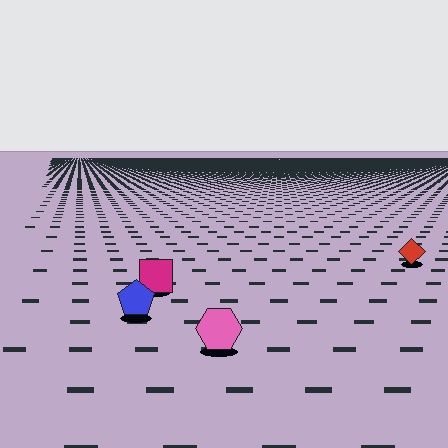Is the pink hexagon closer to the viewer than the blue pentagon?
Yes. The pink hexagon is closer — you can tell from the texture gradient: the ground texture is coarser near it.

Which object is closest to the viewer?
The pink hexagon is closest. The texture marks near it are larger and more spread out.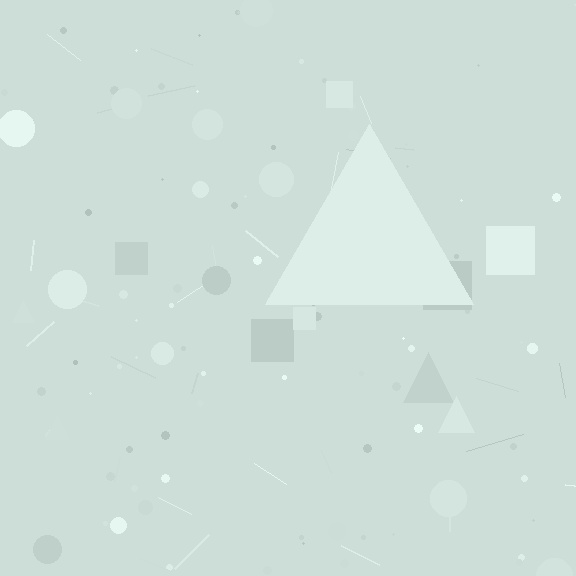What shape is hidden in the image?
A triangle is hidden in the image.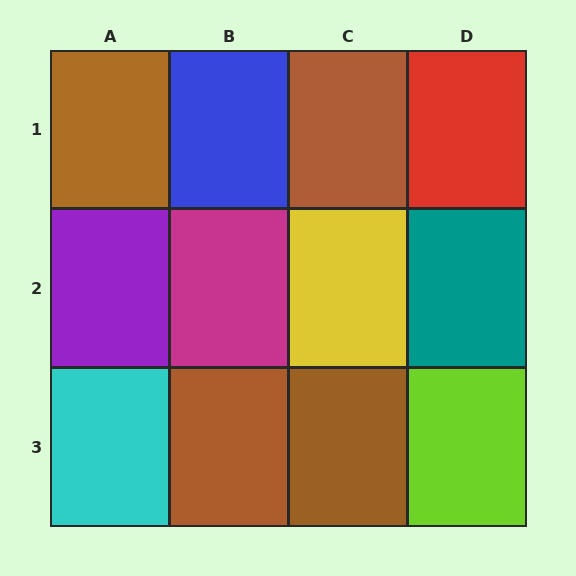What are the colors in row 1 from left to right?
Brown, blue, brown, red.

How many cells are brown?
4 cells are brown.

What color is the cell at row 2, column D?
Teal.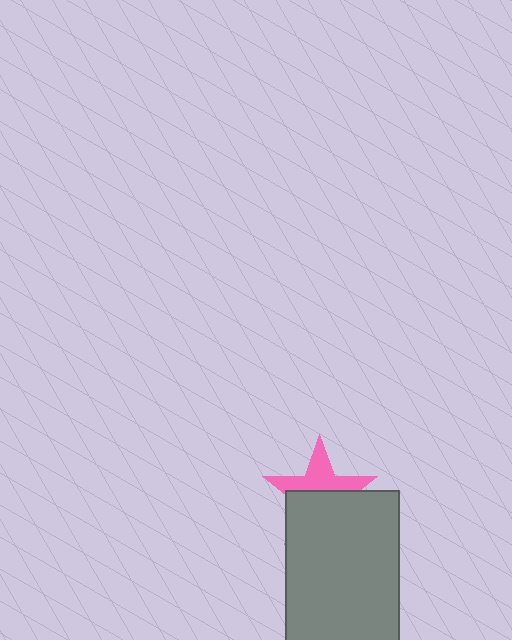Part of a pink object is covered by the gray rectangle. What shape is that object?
It is a star.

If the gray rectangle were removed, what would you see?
You would see the complete pink star.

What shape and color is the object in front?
The object in front is a gray rectangle.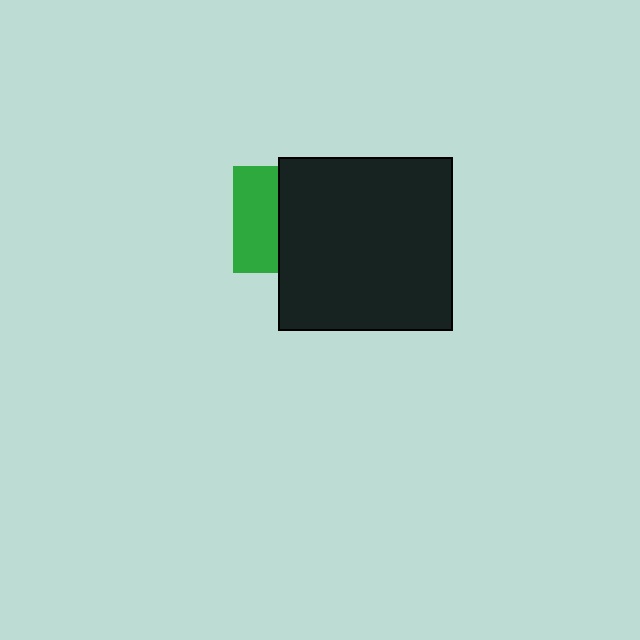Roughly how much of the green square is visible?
A small part of it is visible (roughly 42%).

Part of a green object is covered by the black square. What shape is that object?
It is a square.